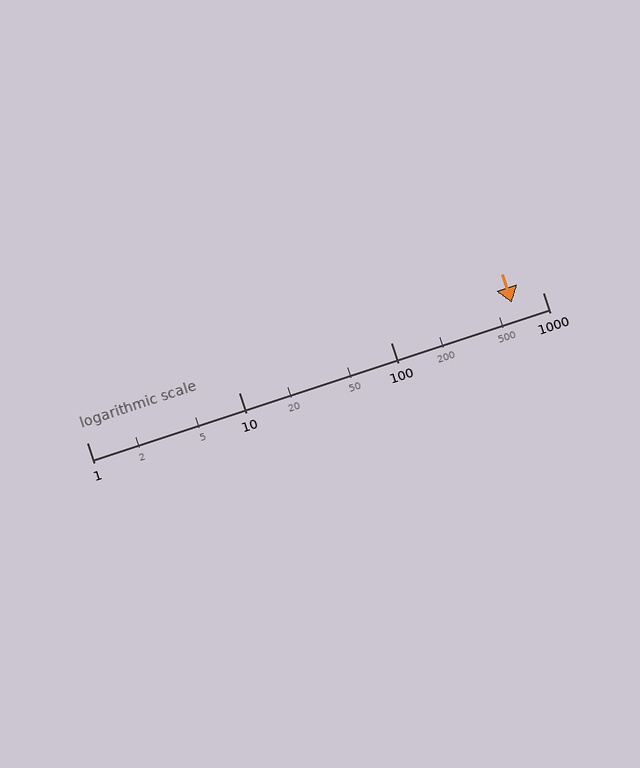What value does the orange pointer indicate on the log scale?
The pointer indicates approximately 630.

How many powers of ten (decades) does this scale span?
The scale spans 3 decades, from 1 to 1000.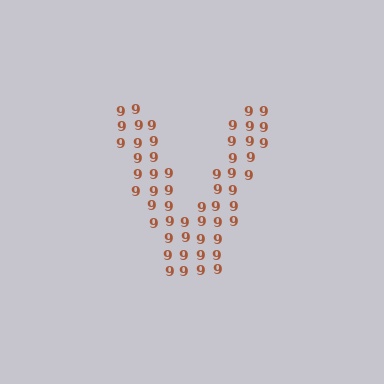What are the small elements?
The small elements are digit 9's.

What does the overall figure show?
The overall figure shows the letter V.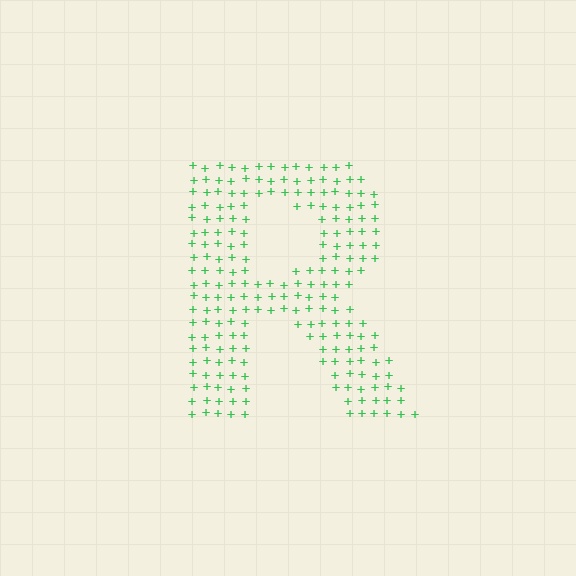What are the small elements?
The small elements are plus signs.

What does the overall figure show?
The overall figure shows the letter R.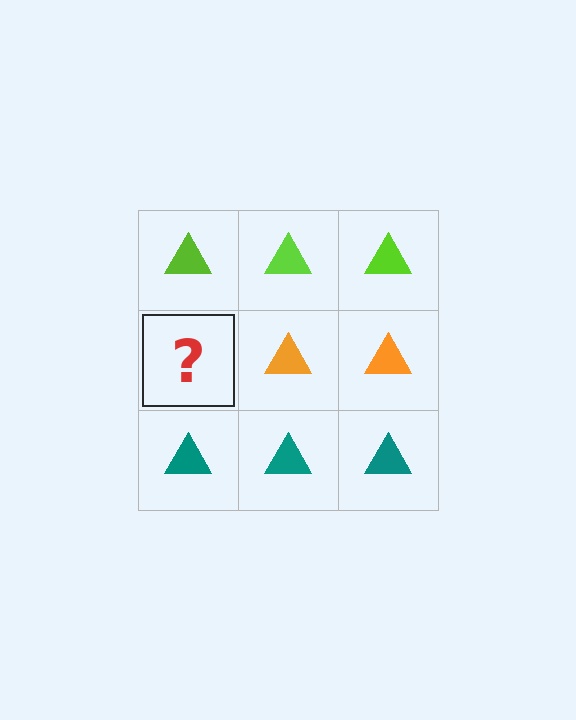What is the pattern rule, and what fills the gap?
The rule is that each row has a consistent color. The gap should be filled with an orange triangle.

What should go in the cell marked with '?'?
The missing cell should contain an orange triangle.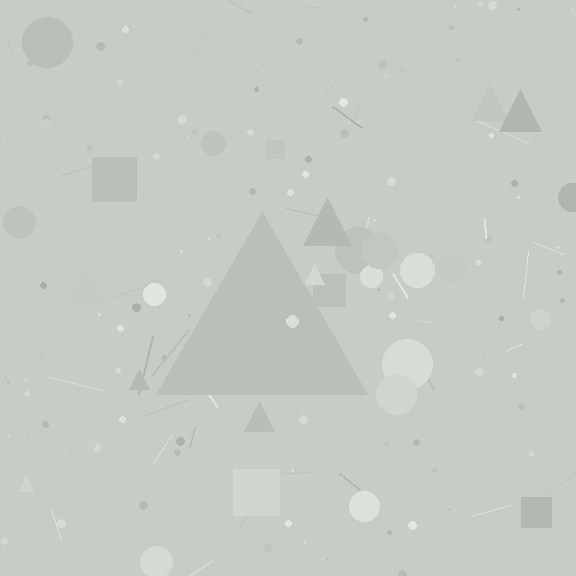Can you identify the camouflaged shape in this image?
The camouflaged shape is a triangle.